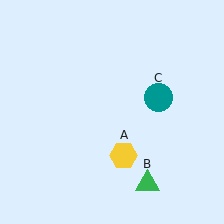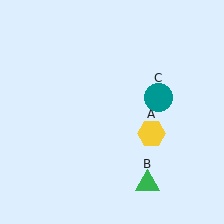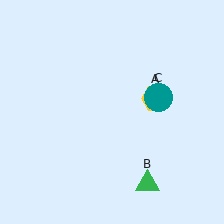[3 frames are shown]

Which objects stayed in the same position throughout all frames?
Green triangle (object B) and teal circle (object C) remained stationary.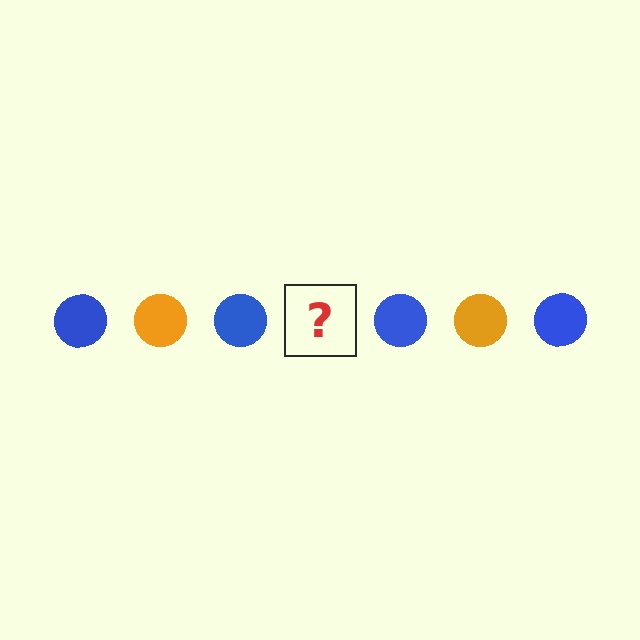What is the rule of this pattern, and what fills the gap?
The rule is that the pattern cycles through blue, orange circles. The gap should be filled with an orange circle.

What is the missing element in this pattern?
The missing element is an orange circle.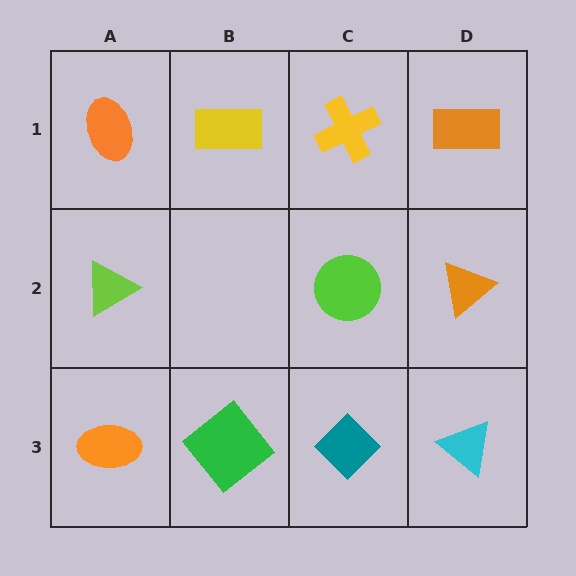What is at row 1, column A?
An orange ellipse.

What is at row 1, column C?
A yellow cross.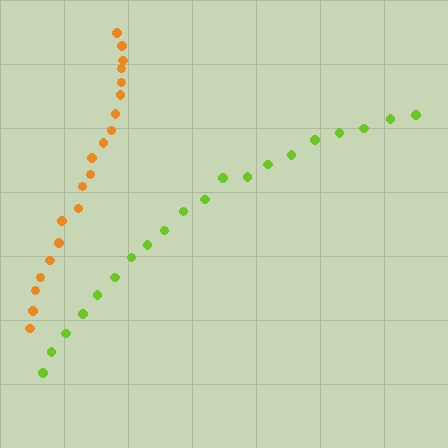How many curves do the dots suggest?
There are 2 distinct paths.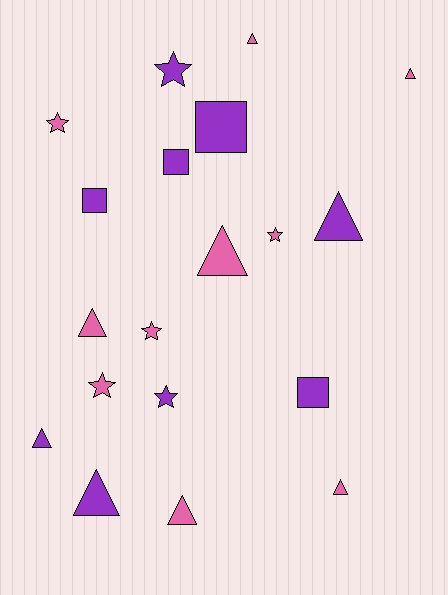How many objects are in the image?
There are 19 objects.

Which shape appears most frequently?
Triangle, with 9 objects.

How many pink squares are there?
There are no pink squares.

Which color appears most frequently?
Pink, with 10 objects.